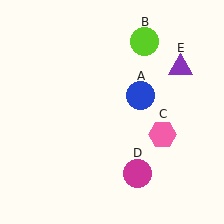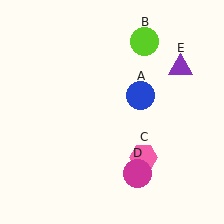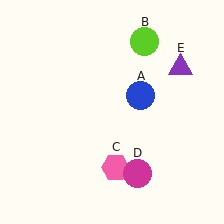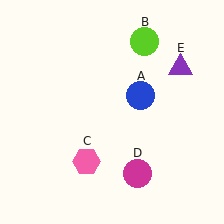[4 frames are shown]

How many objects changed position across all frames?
1 object changed position: pink hexagon (object C).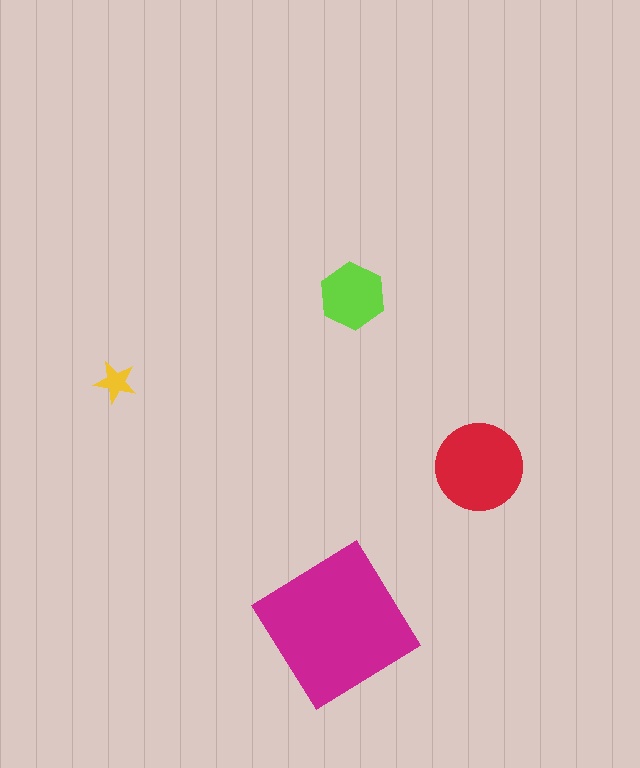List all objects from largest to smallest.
The magenta diamond, the red circle, the lime hexagon, the yellow star.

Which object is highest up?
The lime hexagon is topmost.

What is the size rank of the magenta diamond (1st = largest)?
1st.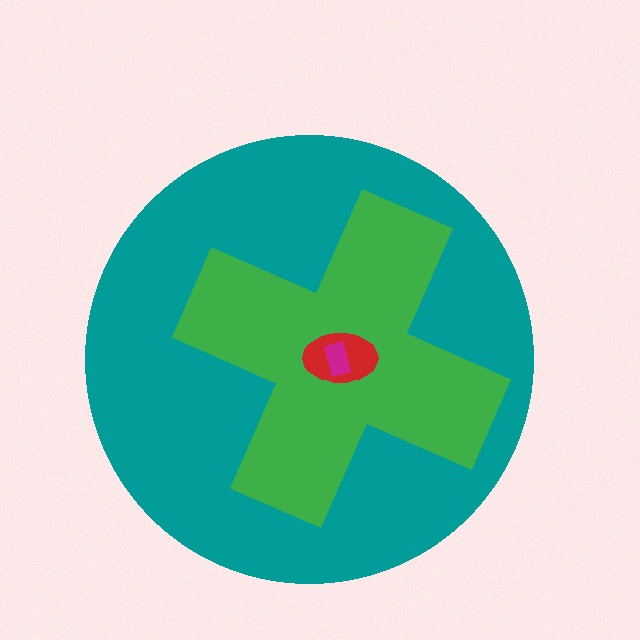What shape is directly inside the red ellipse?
The magenta rectangle.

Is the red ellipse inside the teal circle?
Yes.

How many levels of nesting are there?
4.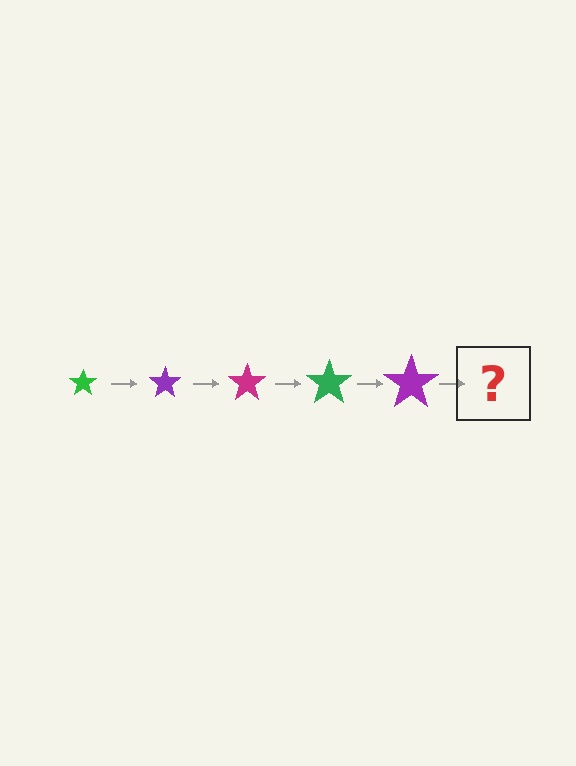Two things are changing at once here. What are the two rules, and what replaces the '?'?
The two rules are that the star grows larger each step and the color cycles through green, purple, and magenta. The '?' should be a magenta star, larger than the previous one.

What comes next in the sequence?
The next element should be a magenta star, larger than the previous one.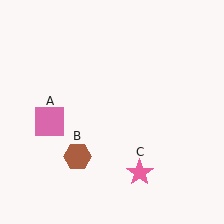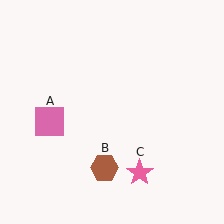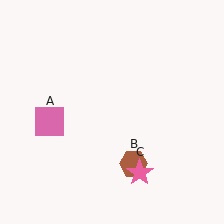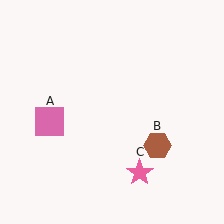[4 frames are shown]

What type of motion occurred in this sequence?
The brown hexagon (object B) rotated counterclockwise around the center of the scene.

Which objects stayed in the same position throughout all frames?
Pink square (object A) and pink star (object C) remained stationary.